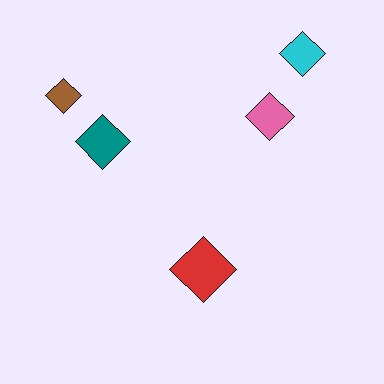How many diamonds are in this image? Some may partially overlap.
There are 5 diamonds.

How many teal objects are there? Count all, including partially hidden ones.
There is 1 teal object.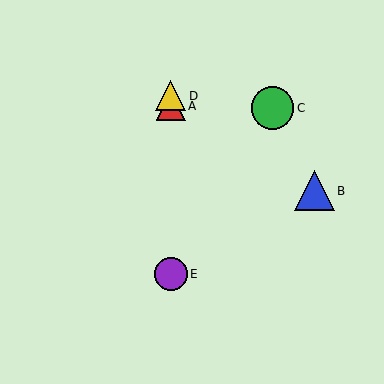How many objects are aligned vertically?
3 objects (A, D, E) are aligned vertically.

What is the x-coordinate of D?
Object D is at x≈171.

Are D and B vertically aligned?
No, D is at x≈171 and B is at x≈314.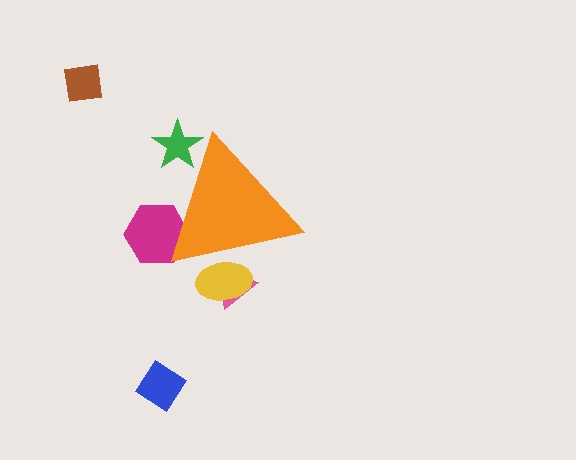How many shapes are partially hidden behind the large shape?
4 shapes are partially hidden.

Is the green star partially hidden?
Yes, the green star is partially hidden behind the orange triangle.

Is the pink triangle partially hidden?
Yes, the pink triangle is partially hidden behind the orange triangle.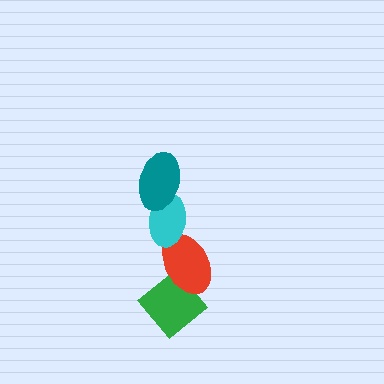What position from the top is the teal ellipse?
The teal ellipse is 1st from the top.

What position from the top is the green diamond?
The green diamond is 4th from the top.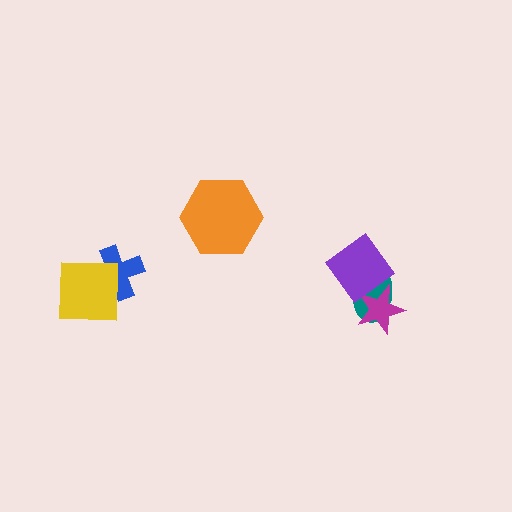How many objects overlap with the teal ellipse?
2 objects overlap with the teal ellipse.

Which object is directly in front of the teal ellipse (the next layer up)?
The magenta star is directly in front of the teal ellipse.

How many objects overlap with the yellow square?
1 object overlaps with the yellow square.